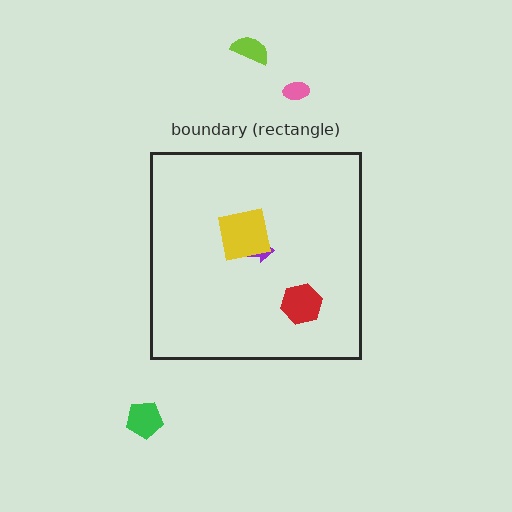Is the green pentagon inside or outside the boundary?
Outside.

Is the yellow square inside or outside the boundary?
Inside.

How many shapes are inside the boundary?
3 inside, 3 outside.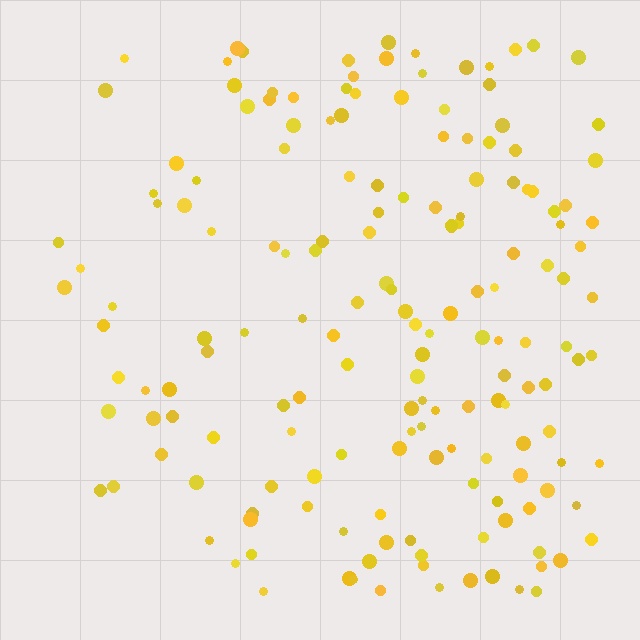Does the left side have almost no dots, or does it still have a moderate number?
Still a moderate number, just noticeably fewer than the right.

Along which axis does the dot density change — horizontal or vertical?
Horizontal.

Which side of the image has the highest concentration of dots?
The right.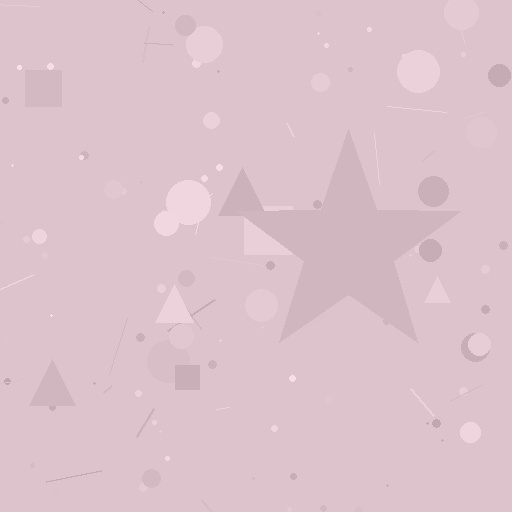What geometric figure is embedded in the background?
A star is embedded in the background.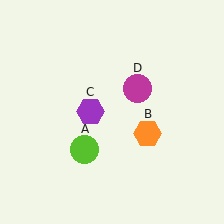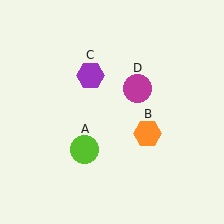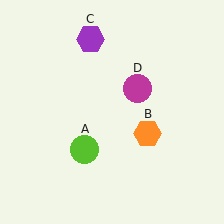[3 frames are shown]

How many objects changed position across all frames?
1 object changed position: purple hexagon (object C).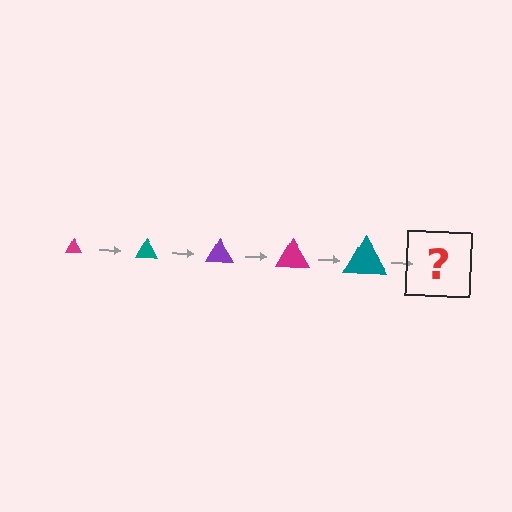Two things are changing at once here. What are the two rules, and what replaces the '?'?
The two rules are that the triangle grows larger each step and the color cycles through magenta, teal, and purple. The '?' should be a purple triangle, larger than the previous one.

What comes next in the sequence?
The next element should be a purple triangle, larger than the previous one.